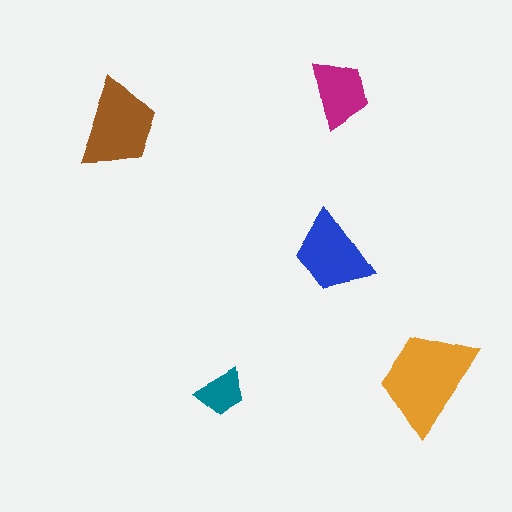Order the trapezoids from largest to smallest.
the orange one, the brown one, the blue one, the magenta one, the teal one.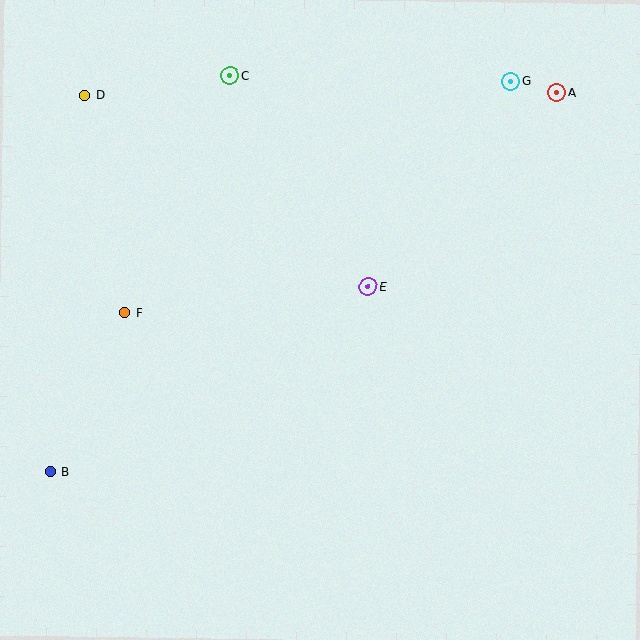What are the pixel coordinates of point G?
Point G is at (511, 81).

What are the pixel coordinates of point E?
Point E is at (368, 287).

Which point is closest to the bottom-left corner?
Point B is closest to the bottom-left corner.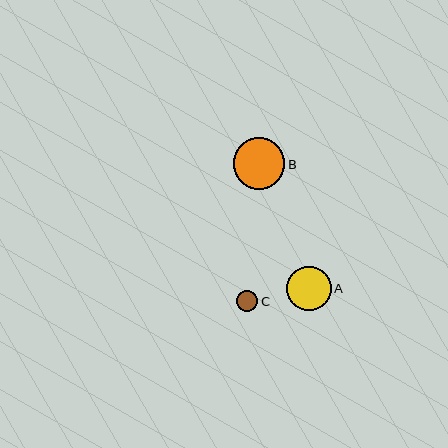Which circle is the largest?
Circle B is the largest with a size of approximately 51 pixels.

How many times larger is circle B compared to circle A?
Circle B is approximately 1.1 times the size of circle A.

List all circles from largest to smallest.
From largest to smallest: B, A, C.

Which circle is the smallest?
Circle C is the smallest with a size of approximately 21 pixels.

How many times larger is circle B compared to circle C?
Circle B is approximately 2.4 times the size of circle C.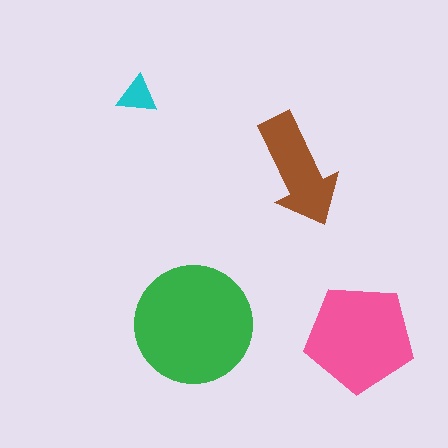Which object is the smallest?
The cyan triangle.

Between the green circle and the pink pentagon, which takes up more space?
The green circle.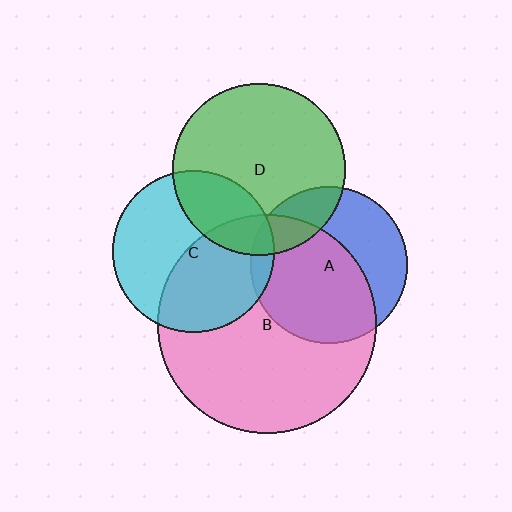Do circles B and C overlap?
Yes.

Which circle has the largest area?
Circle B (pink).